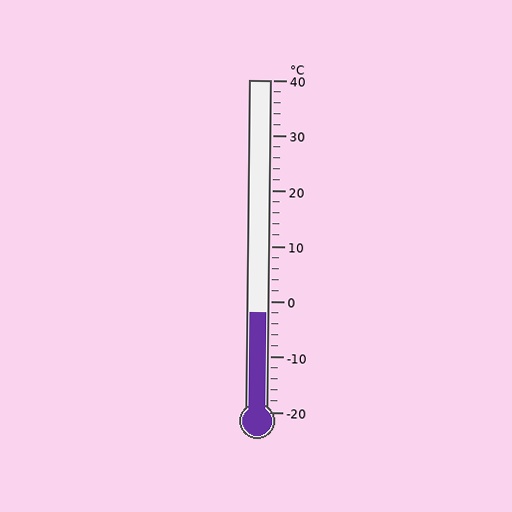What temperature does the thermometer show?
The thermometer shows approximately -2°C.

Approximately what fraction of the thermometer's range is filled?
The thermometer is filled to approximately 30% of its range.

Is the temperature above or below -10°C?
The temperature is above -10°C.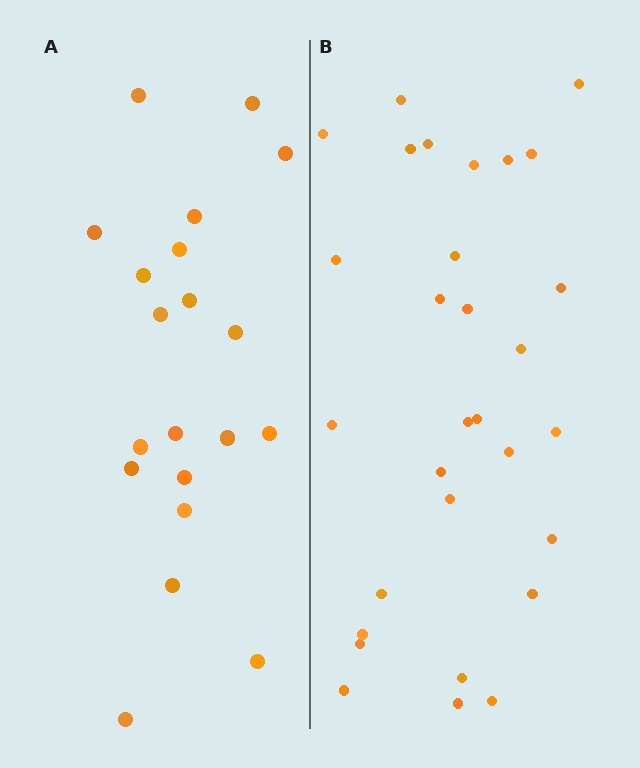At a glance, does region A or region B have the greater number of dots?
Region B (the right region) has more dots.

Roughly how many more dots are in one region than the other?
Region B has roughly 10 or so more dots than region A.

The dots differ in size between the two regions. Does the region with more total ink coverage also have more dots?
No. Region A has more total ink coverage because its dots are larger, but region B actually contains more individual dots. Total area can be misleading — the number of items is what matters here.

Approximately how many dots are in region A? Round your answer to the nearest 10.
About 20 dots.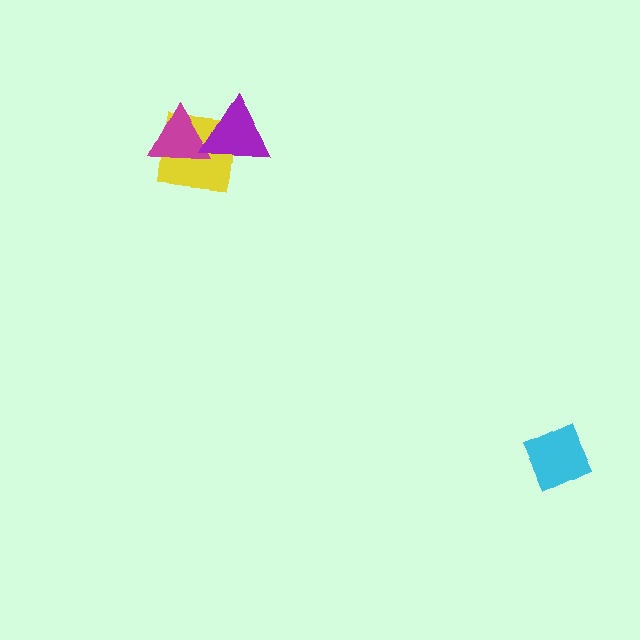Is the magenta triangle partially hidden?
Yes, it is partially covered by another shape.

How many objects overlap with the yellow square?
2 objects overlap with the yellow square.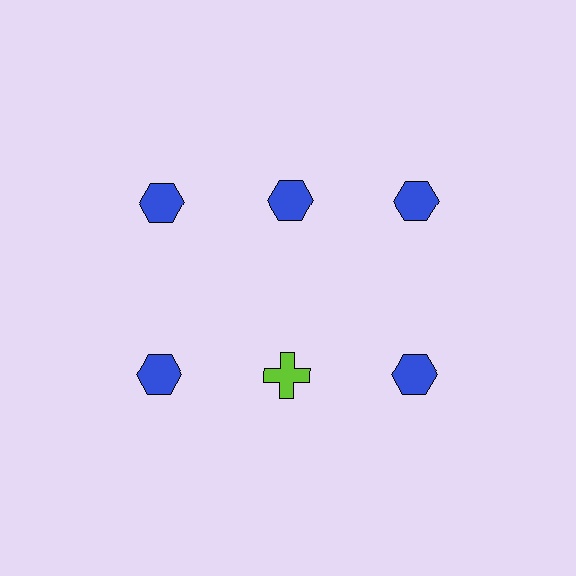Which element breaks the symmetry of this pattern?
The lime cross in the second row, second from left column breaks the symmetry. All other shapes are blue hexagons.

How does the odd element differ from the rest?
It differs in both color (lime instead of blue) and shape (cross instead of hexagon).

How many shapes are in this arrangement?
There are 6 shapes arranged in a grid pattern.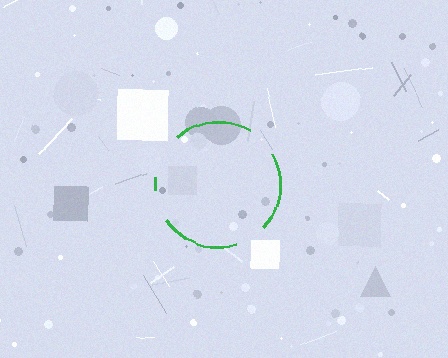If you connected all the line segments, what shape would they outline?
They would outline a circle.